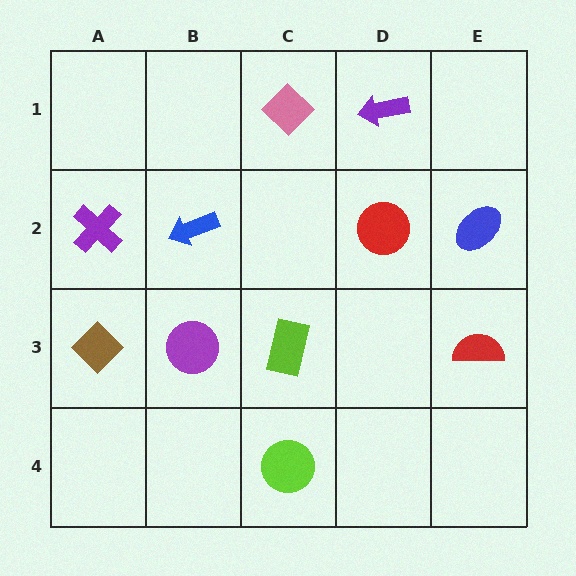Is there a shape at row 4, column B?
No, that cell is empty.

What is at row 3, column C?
A lime rectangle.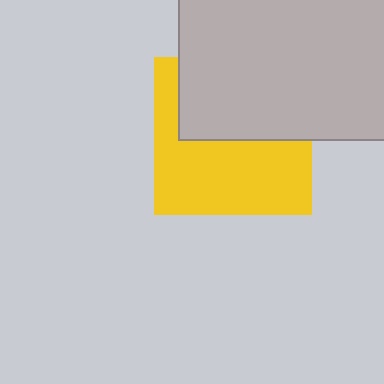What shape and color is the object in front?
The object in front is a light gray rectangle.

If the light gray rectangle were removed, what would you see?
You would see the complete yellow square.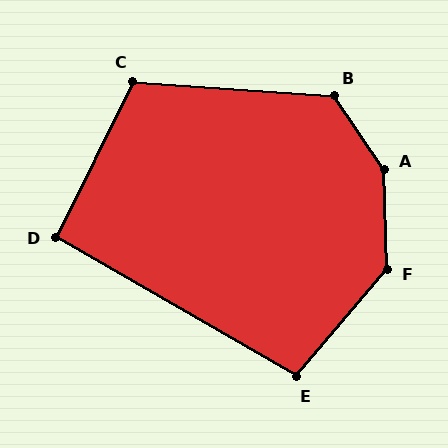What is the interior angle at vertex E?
Approximately 100 degrees (obtuse).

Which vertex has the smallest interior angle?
D, at approximately 94 degrees.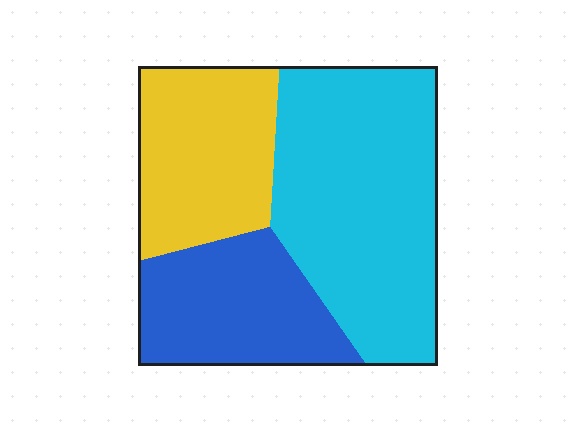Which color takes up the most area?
Cyan, at roughly 50%.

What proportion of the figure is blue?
Blue covers 25% of the figure.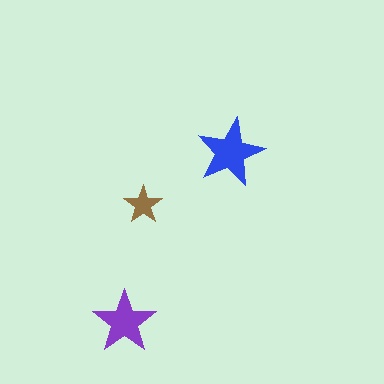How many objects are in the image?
There are 3 objects in the image.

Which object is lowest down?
The purple star is bottommost.